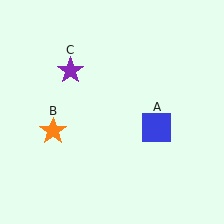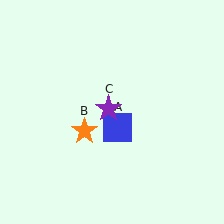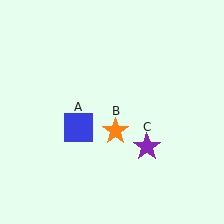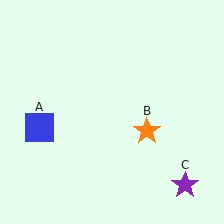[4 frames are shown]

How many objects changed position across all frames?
3 objects changed position: blue square (object A), orange star (object B), purple star (object C).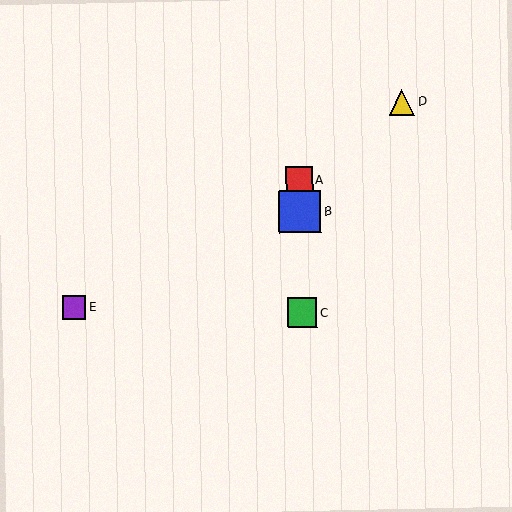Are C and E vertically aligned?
No, C is at x≈302 and E is at x≈74.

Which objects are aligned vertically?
Objects A, B, C are aligned vertically.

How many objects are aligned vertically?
3 objects (A, B, C) are aligned vertically.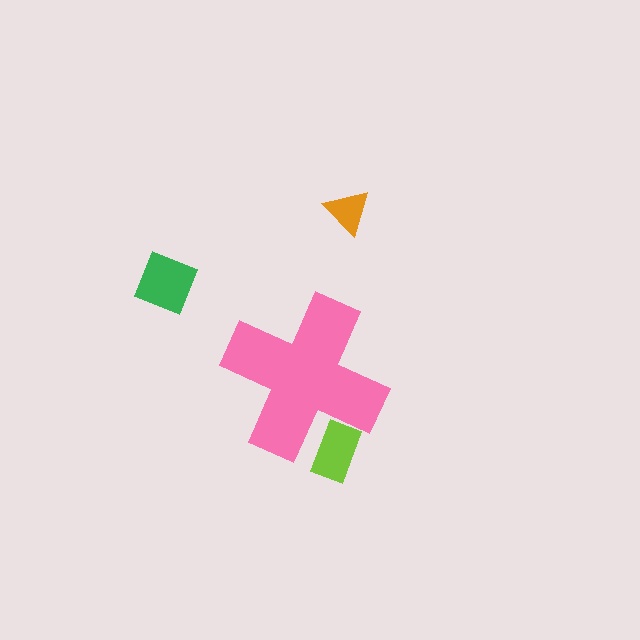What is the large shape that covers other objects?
A pink cross.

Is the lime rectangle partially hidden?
Yes, the lime rectangle is partially hidden behind the pink cross.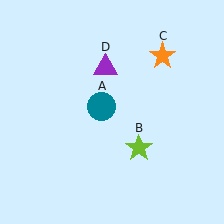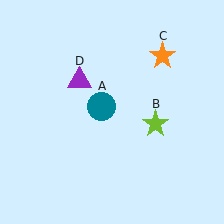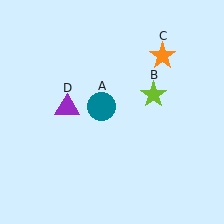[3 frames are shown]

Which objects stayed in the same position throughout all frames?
Teal circle (object A) and orange star (object C) remained stationary.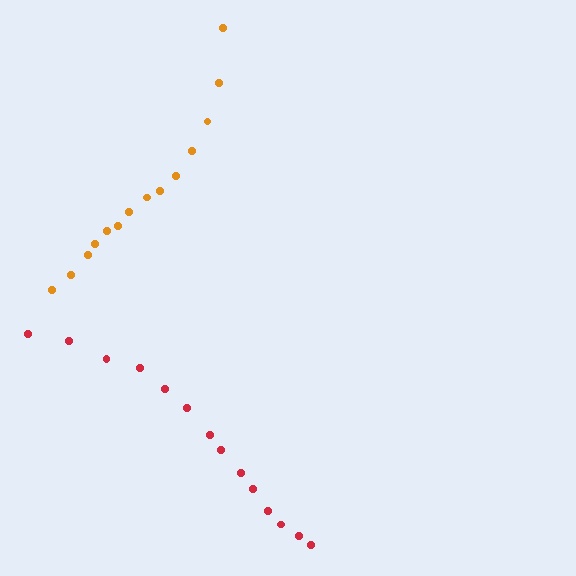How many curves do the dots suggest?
There are 2 distinct paths.